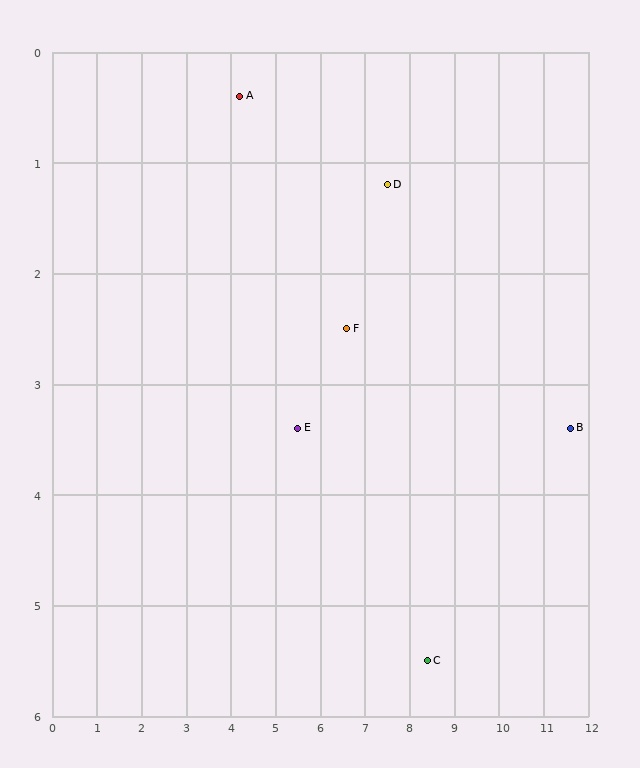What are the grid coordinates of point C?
Point C is at approximately (8.4, 5.5).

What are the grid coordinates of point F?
Point F is at approximately (6.6, 2.5).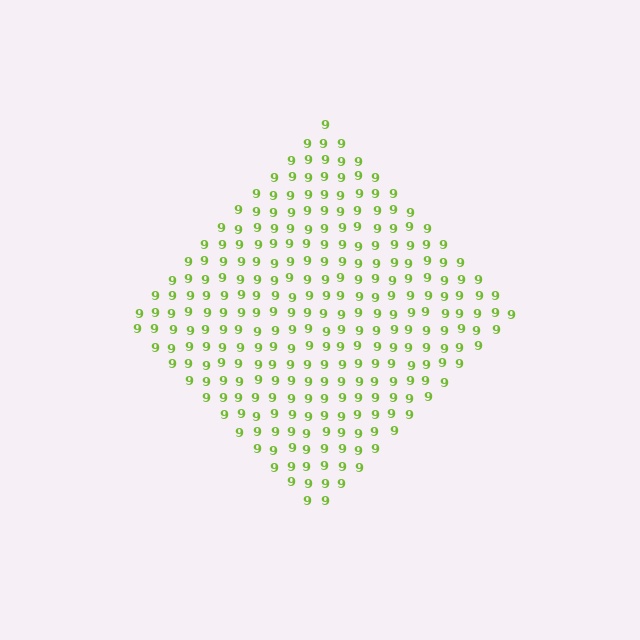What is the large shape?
The large shape is a diamond.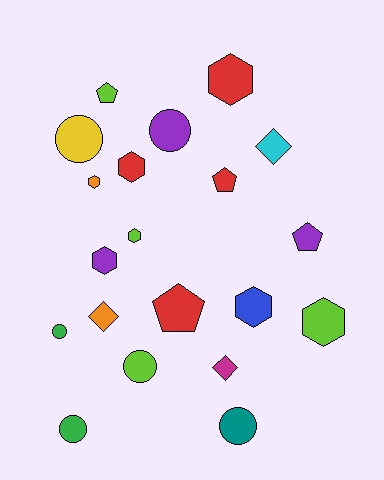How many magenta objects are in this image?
There is 1 magenta object.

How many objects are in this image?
There are 20 objects.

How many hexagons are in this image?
There are 7 hexagons.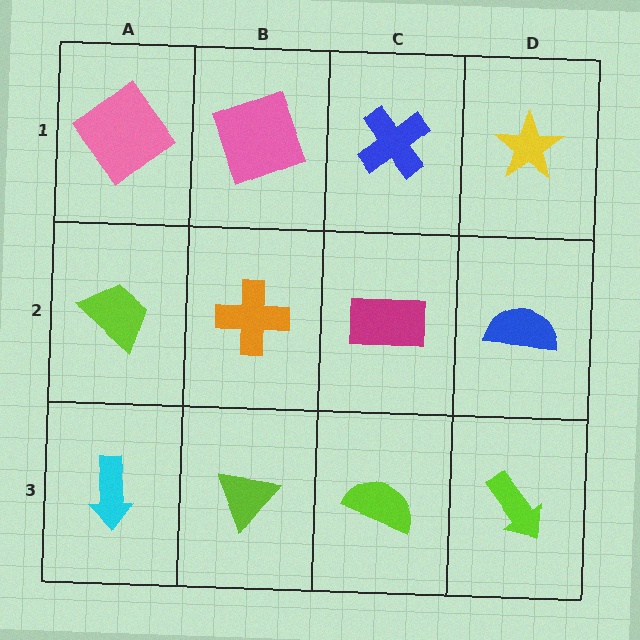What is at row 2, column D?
A blue semicircle.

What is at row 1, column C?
A blue cross.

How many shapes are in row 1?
4 shapes.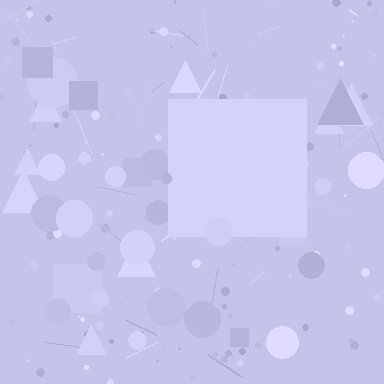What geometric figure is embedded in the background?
A square is embedded in the background.